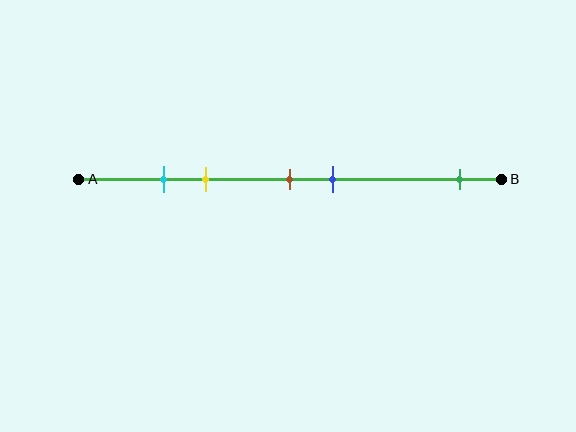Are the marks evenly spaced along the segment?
No, the marks are not evenly spaced.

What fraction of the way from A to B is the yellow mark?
The yellow mark is approximately 30% (0.3) of the way from A to B.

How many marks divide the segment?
There are 5 marks dividing the segment.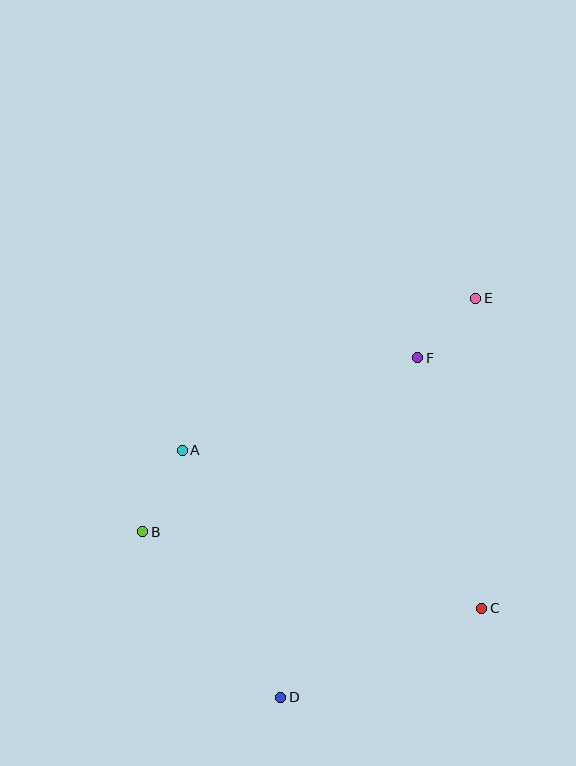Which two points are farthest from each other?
Points D and E are farthest from each other.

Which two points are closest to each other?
Points E and F are closest to each other.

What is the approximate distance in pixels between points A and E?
The distance between A and E is approximately 330 pixels.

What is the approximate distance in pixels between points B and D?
The distance between B and D is approximately 216 pixels.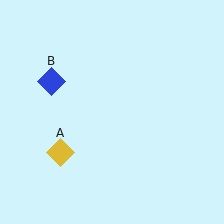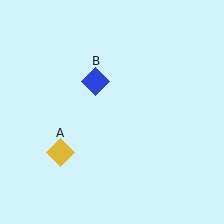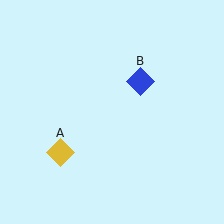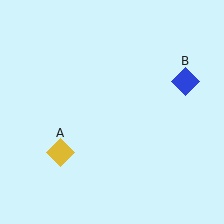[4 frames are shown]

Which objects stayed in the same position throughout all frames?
Yellow diamond (object A) remained stationary.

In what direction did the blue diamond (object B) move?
The blue diamond (object B) moved right.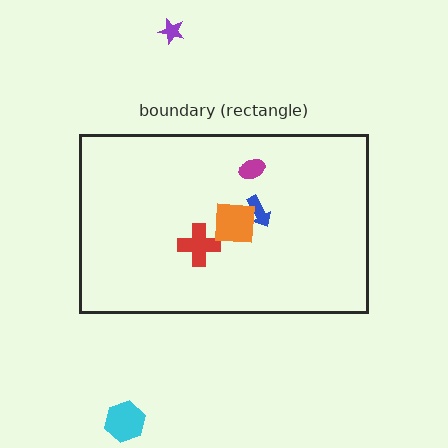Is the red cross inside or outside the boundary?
Inside.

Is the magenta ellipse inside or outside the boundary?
Inside.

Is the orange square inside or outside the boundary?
Inside.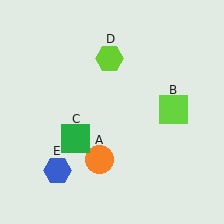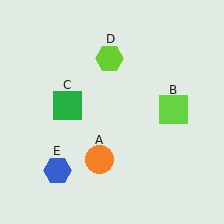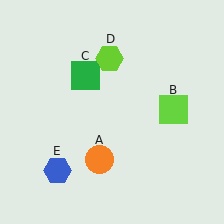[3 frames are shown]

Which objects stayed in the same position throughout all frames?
Orange circle (object A) and lime square (object B) and lime hexagon (object D) and blue hexagon (object E) remained stationary.